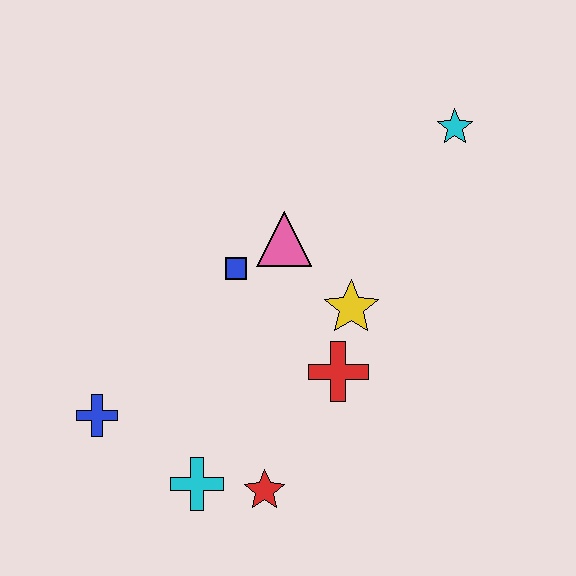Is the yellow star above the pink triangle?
No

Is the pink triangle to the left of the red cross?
Yes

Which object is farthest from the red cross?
The cyan star is farthest from the red cross.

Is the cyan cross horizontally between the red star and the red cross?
No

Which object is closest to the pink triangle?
The blue square is closest to the pink triangle.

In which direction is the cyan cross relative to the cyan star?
The cyan cross is below the cyan star.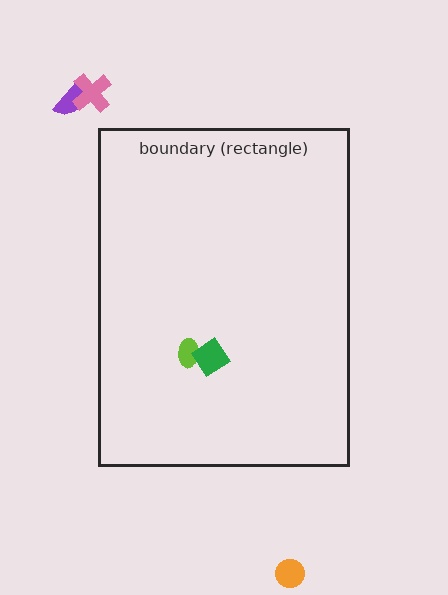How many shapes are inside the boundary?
2 inside, 3 outside.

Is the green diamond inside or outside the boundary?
Inside.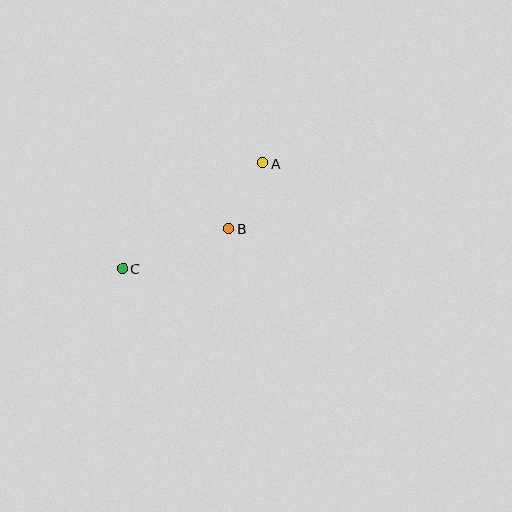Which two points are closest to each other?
Points A and B are closest to each other.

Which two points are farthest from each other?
Points A and C are farthest from each other.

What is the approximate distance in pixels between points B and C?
The distance between B and C is approximately 113 pixels.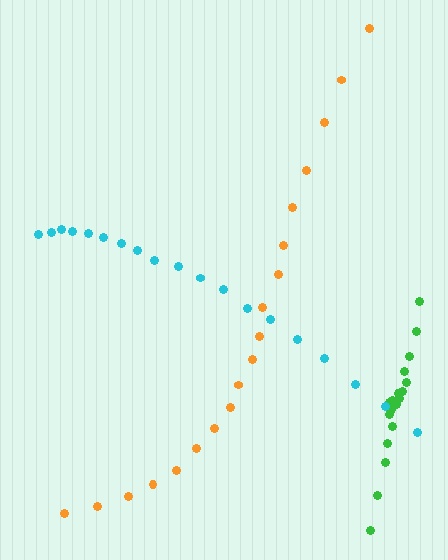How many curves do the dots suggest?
There are 3 distinct paths.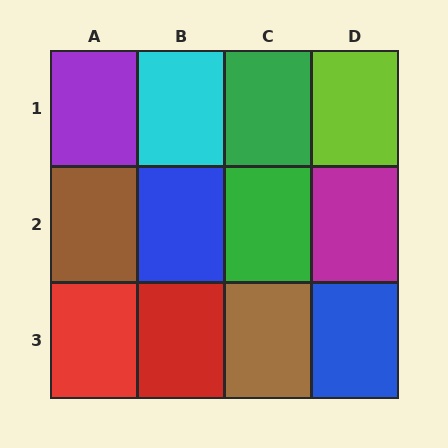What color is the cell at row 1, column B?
Cyan.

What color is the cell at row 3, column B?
Red.